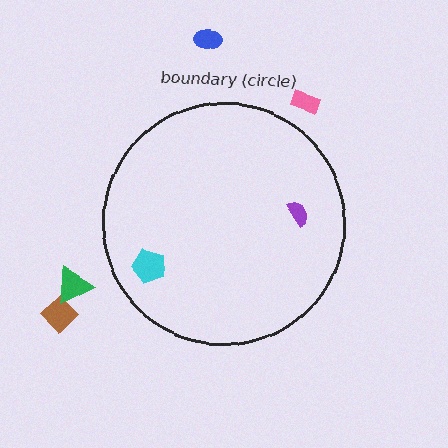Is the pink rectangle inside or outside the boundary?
Outside.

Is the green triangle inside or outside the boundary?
Outside.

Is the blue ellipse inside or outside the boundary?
Outside.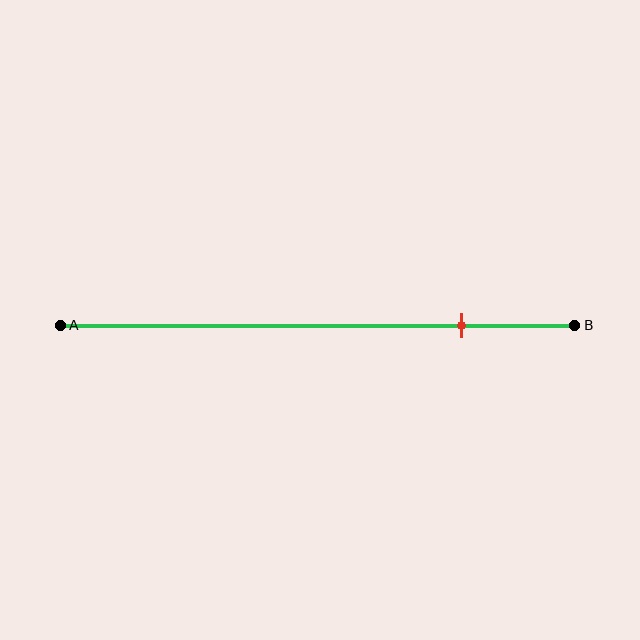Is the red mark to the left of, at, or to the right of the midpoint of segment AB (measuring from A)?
The red mark is to the right of the midpoint of segment AB.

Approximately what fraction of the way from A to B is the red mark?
The red mark is approximately 80% of the way from A to B.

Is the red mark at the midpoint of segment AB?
No, the mark is at about 80% from A, not at the 50% midpoint.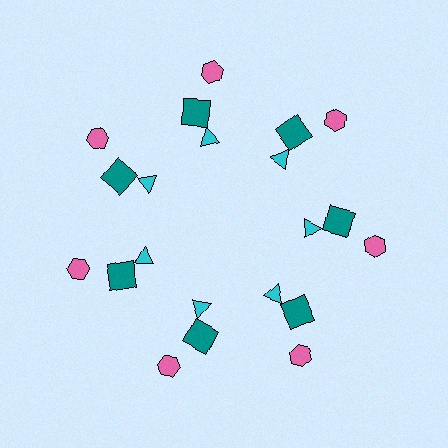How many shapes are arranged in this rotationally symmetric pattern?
There are 21 shapes, arranged in 7 groups of 3.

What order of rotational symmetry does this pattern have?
This pattern has 7-fold rotational symmetry.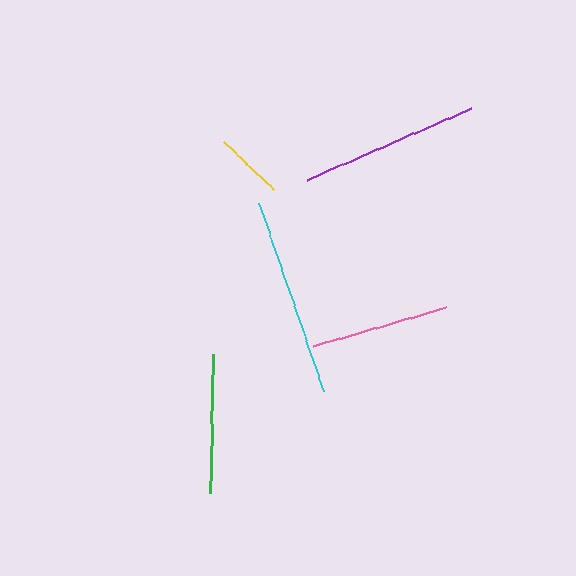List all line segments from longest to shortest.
From longest to shortest: cyan, purple, green, pink, yellow.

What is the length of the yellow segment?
The yellow segment is approximately 68 pixels long.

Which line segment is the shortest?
The yellow line is the shortest at approximately 68 pixels.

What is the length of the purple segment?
The purple segment is approximately 179 pixels long.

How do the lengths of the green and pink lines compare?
The green and pink lines are approximately the same length.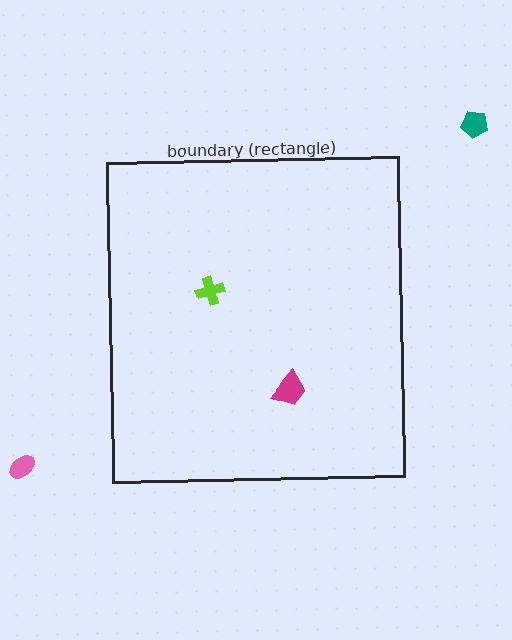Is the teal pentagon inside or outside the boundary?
Outside.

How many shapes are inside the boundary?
2 inside, 2 outside.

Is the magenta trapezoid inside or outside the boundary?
Inside.